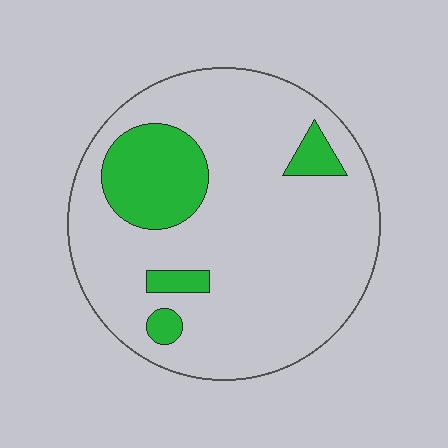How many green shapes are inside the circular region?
4.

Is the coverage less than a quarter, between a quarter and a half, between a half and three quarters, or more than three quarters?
Less than a quarter.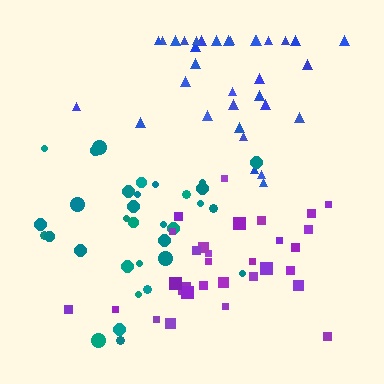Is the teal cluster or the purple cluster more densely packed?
Teal.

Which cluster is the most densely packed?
Teal.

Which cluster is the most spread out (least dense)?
Purple.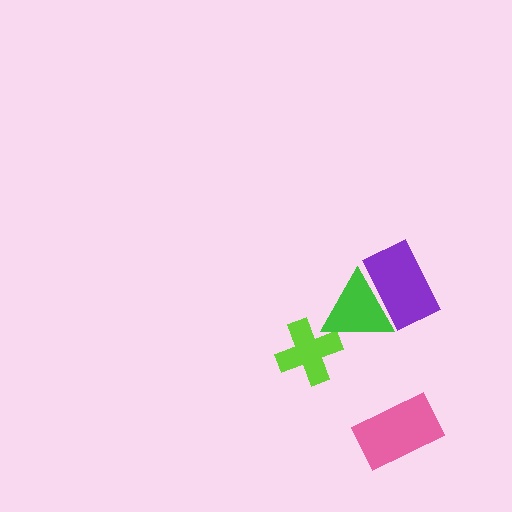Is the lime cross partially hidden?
Yes, it is partially covered by another shape.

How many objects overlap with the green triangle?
2 objects overlap with the green triangle.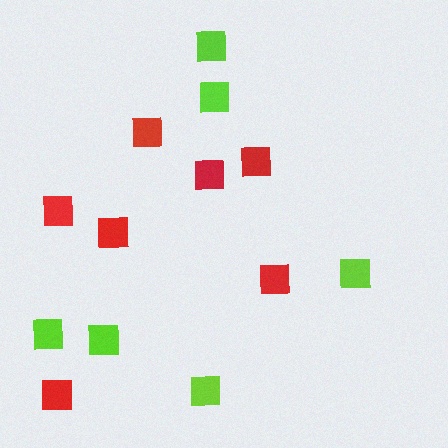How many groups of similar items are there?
There are 2 groups: one group of lime squares (6) and one group of red squares (7).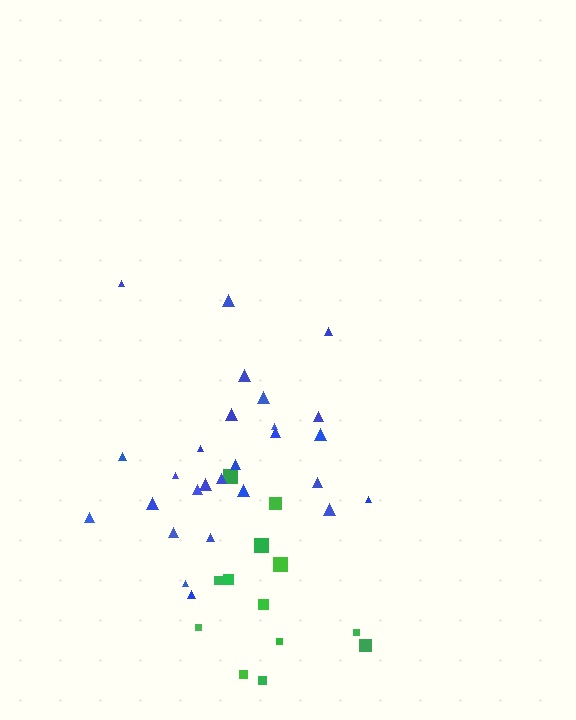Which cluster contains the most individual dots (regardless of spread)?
Blue (27).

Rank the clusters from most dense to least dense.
blue, green.